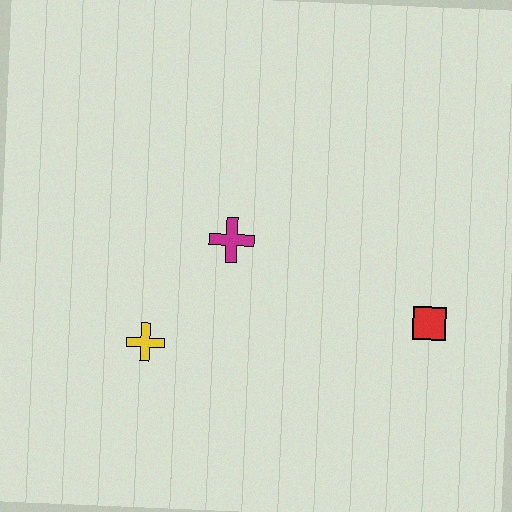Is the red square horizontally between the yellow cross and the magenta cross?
No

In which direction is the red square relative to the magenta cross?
The red square is to the right of the magenta cross.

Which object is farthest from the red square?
The yellow cross is farthest from the red square.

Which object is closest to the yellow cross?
The magenta cross is closest to the yellow cross.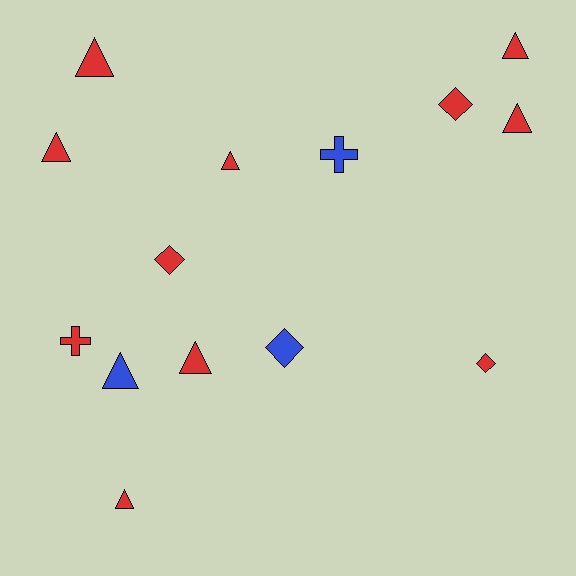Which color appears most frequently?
Red, with 11 objects.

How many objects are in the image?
There are 14 objects.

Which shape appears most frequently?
Triangle, with 8 objects.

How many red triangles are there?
There are 7 red triangles.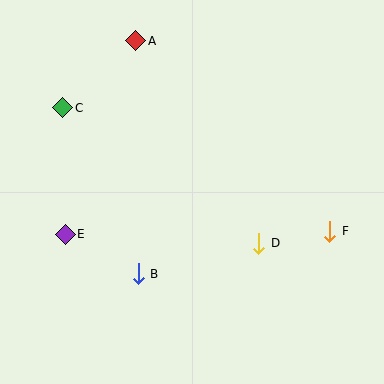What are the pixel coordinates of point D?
Point D is at (259, 243).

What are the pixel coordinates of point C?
Point C is at (63, 108).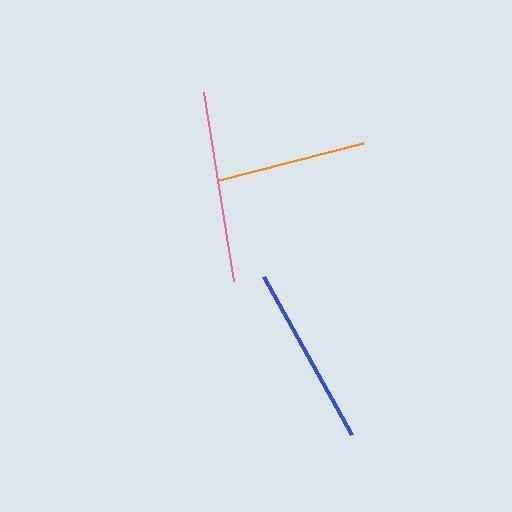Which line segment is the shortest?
The orange line is the shortest at approximately 150 pixels.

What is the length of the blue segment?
The blue segment is approximately 180 pixels long.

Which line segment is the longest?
The pink line is the longest at approximately 192 pixels.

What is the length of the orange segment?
The orange segment is approximately 150 pixels long.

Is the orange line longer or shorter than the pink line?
The pink line is longer than the orange line.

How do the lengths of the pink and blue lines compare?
The pink and blue lines are approximately the same length.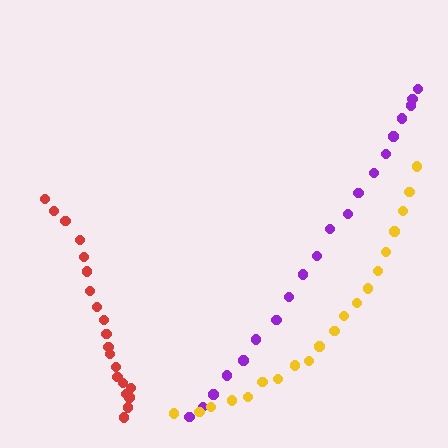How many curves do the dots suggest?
There are 3 distinct paths.